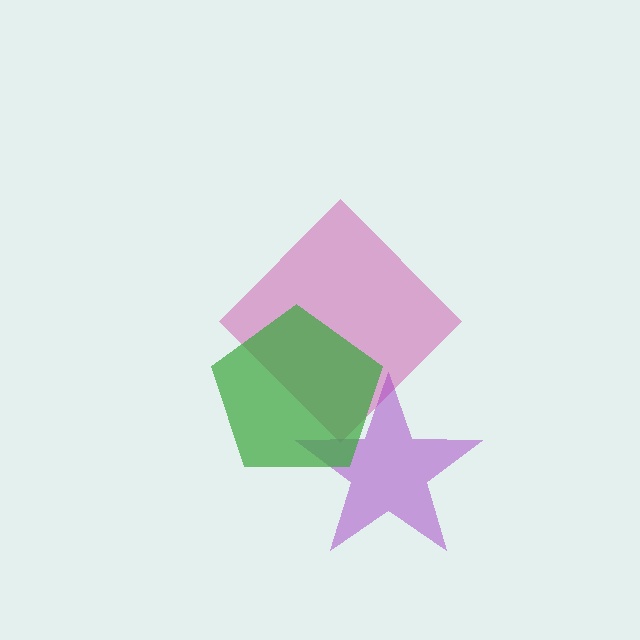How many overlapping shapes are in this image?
There are 3 overlapping shapes in the image.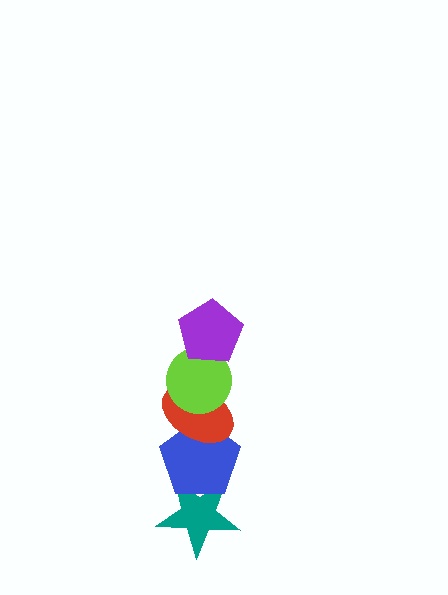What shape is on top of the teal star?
The blue pentagon is on top of the teal star.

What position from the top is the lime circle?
The lime circle is 2nd from the top.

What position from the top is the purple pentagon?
The purple pentagon is 1st from the top.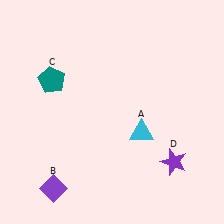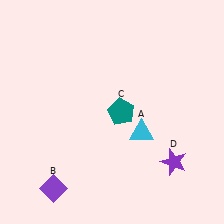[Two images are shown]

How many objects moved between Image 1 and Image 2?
1 object moved between the two images.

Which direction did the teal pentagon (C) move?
The teal pentagon (C) moved right.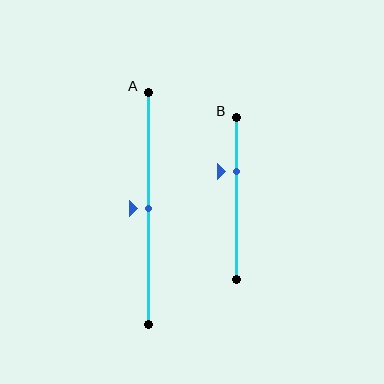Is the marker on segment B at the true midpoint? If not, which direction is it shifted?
No, the marker on segment B is shifted upward by about 17% of the segment length.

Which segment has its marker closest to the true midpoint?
Segment A has its marker closest to the true midpoint.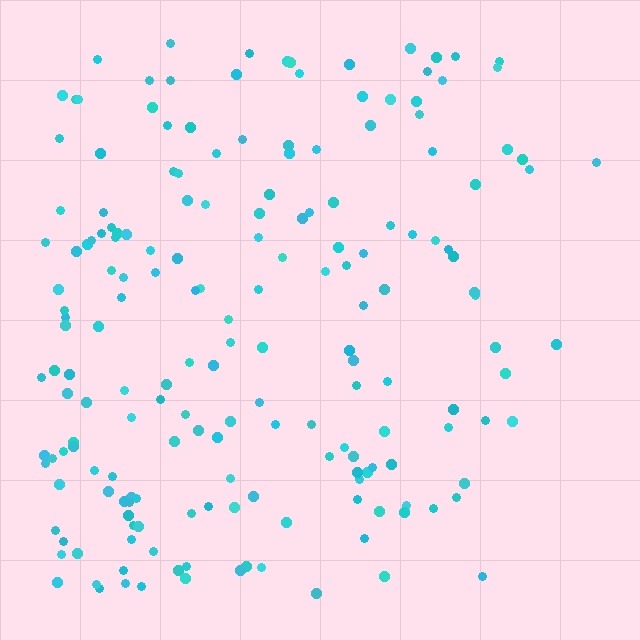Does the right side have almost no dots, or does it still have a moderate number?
Still a moderate number, just noticeably fewer than the left.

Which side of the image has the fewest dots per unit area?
The right.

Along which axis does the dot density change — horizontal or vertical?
Horizontal.